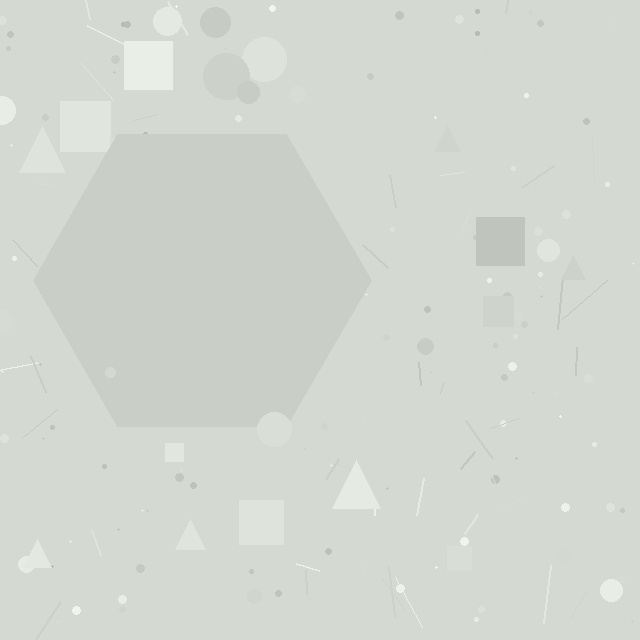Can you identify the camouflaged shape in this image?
The camouflaged shape is a hexagon.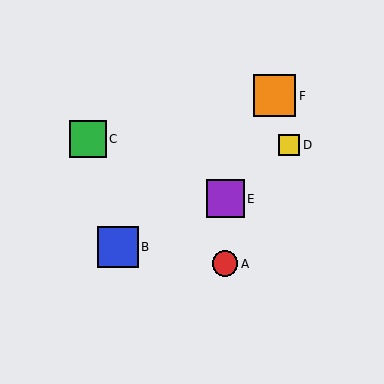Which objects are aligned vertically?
Objects A, E are aligned vertically.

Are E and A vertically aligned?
Yes, both are at x≈225.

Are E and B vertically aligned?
No, E is at x≈225 and B is at x≈118.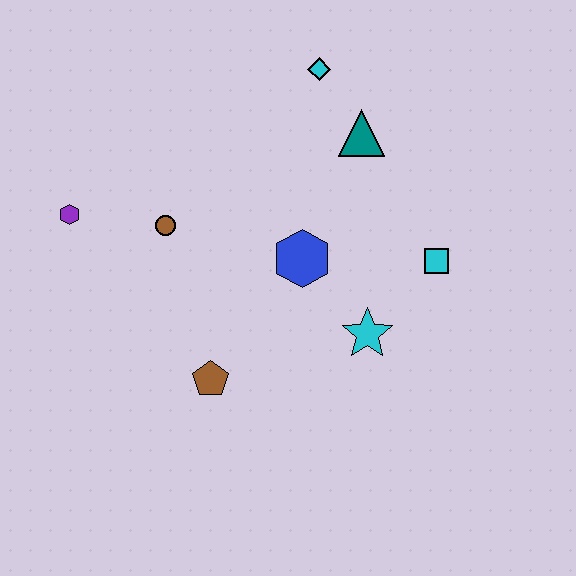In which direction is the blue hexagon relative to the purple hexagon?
The blue hexagon is to the right of the purple hexagon.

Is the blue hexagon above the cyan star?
Yes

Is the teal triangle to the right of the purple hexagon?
Yes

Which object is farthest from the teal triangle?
The purple hexagon is farthest from the teal triangle.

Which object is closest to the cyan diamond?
The teal triangle is closest to the cyan diamond.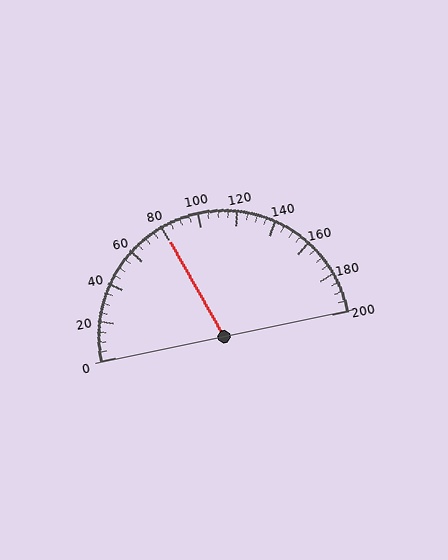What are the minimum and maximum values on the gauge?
The gauge ranges from 0 to 200.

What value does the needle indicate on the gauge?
The needle indicates approximately 80.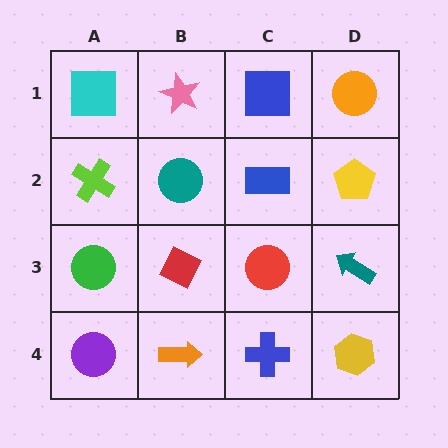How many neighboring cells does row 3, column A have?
3.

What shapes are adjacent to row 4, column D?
A teal arrow (row 3, column D), a blue cross (row 4, column C).